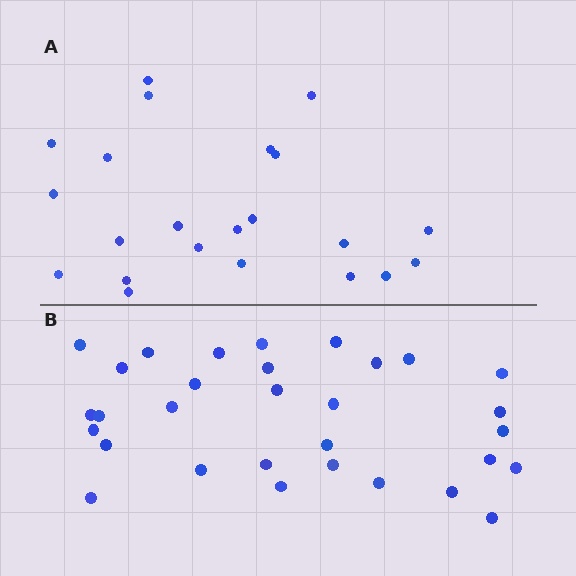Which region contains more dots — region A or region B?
Region B (the bottom region) has more dots.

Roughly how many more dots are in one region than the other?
Region B has roughly 8 or so more dots than region A.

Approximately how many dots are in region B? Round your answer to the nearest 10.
About 30 dots. (The exact count is 31, which rounds to 30.)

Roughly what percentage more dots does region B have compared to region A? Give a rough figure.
About 40% more.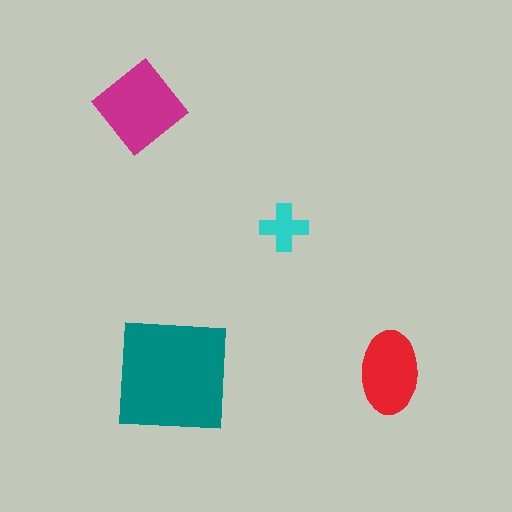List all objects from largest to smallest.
The teal square, the magenta diamond, the red ellipse, the cyan cross.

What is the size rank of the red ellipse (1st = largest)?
3rd.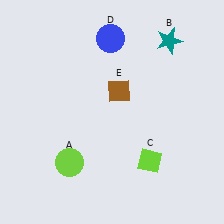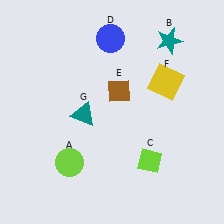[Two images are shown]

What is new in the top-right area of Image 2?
A yellow square (F) was added in the top-right area of Image 2.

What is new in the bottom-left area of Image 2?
A teal triangle (G) was added in the bottom-left area of Image 2.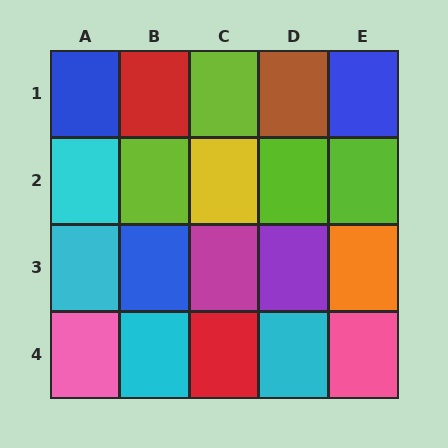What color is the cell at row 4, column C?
Red.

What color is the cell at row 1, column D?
Brown.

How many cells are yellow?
1 cell is yellow.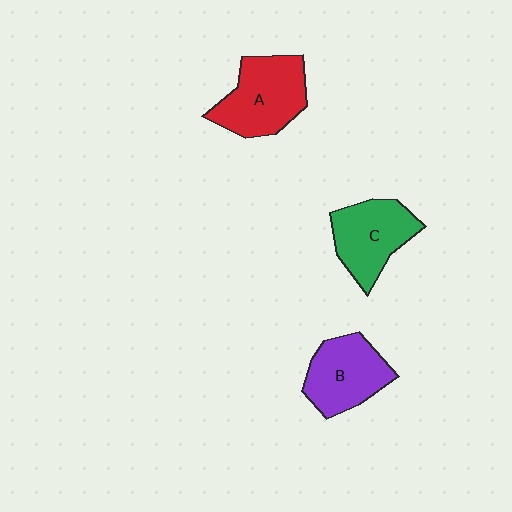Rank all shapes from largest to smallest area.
From largest to smallest: A (red), C (green), B (purple).